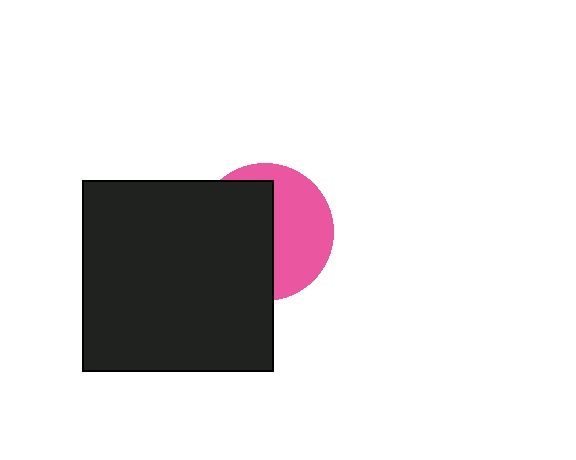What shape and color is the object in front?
The object in front is a black square.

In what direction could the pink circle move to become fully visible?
The pink circle could move right. That would shift it out from behind the black square entirely.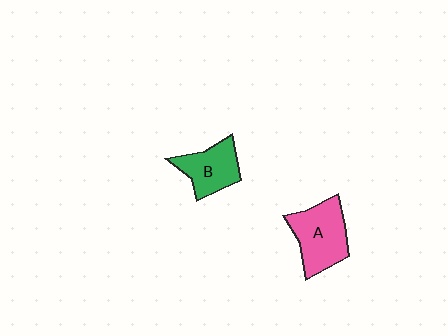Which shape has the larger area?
Shape A (pink).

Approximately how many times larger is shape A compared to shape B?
Approximately 1.3 times.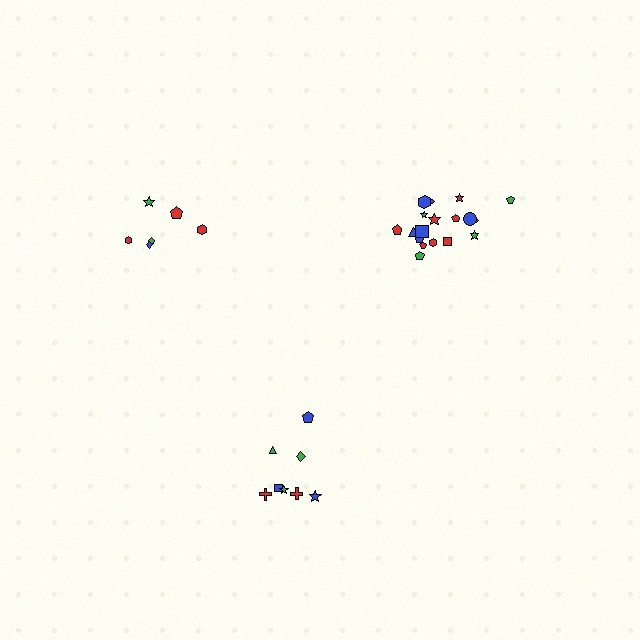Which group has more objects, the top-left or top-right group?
The top-right group.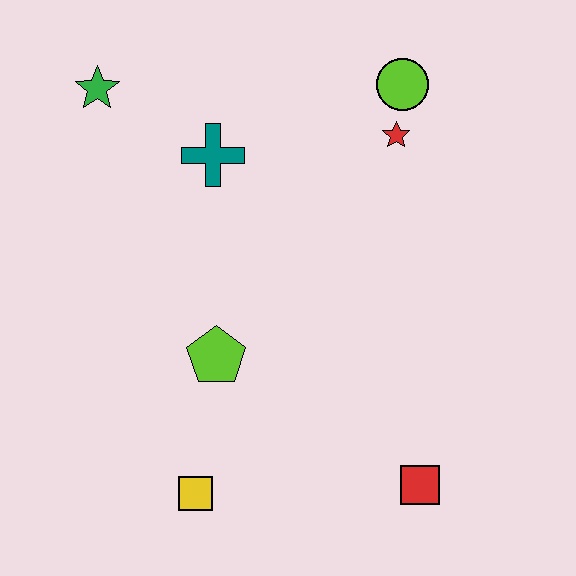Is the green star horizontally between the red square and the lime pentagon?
No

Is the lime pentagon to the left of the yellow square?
No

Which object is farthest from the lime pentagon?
The lime circle is farthest from the lime pentagon.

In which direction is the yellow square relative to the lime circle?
The yellow square is below the lime circle.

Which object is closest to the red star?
The lime circle is closest to the red star.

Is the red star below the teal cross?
No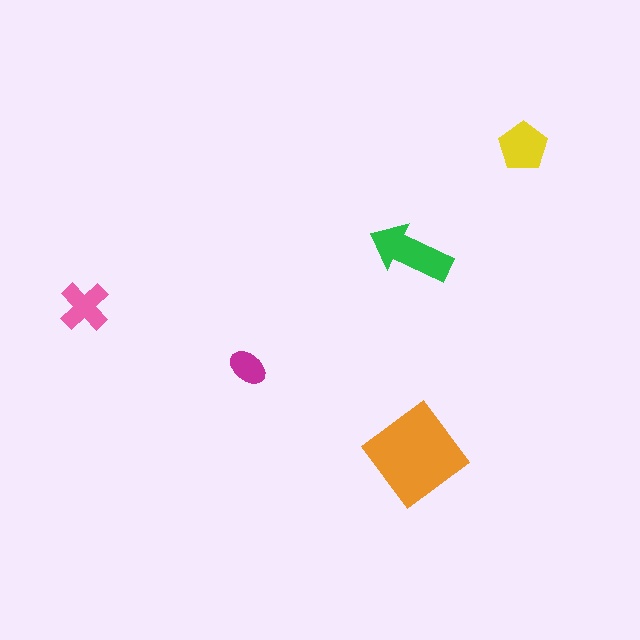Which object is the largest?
The orange diamond.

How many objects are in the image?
There are 5 objects in the image.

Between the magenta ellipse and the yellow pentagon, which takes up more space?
The yellow pentagon.